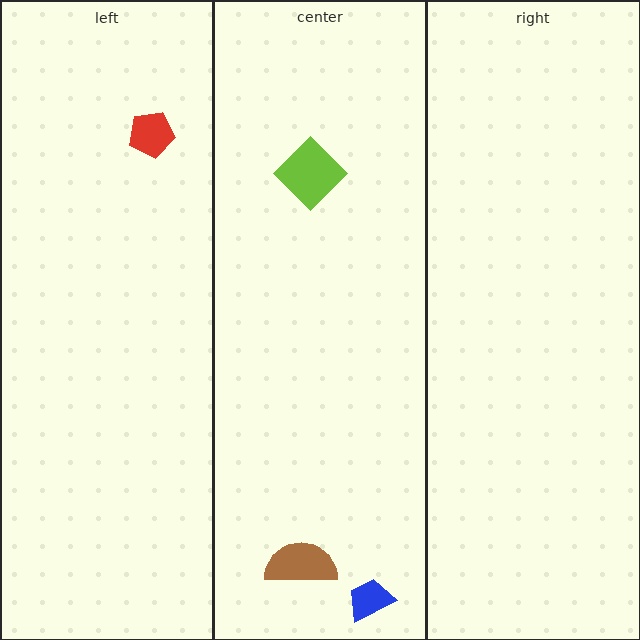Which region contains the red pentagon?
The left region.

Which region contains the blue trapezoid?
The center region.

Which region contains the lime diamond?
The center region.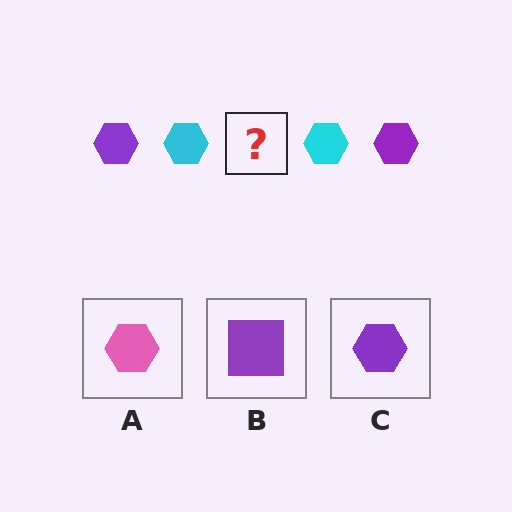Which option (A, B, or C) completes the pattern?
C.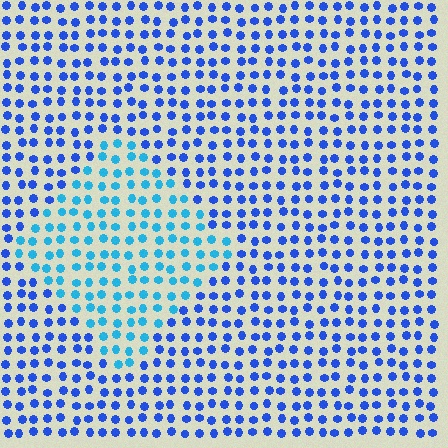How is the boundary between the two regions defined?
The boundary is defined purely by a slight shift in hue (about 32 degrees). Spacing, size, and orientation are identical on both sides.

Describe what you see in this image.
The image is filled with small blue elements in a uniform arrangement. A diamond-shaped region is visible where the elements are tinted to a slightly different hue, forming a subtle color boundary.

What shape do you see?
I see a diamond.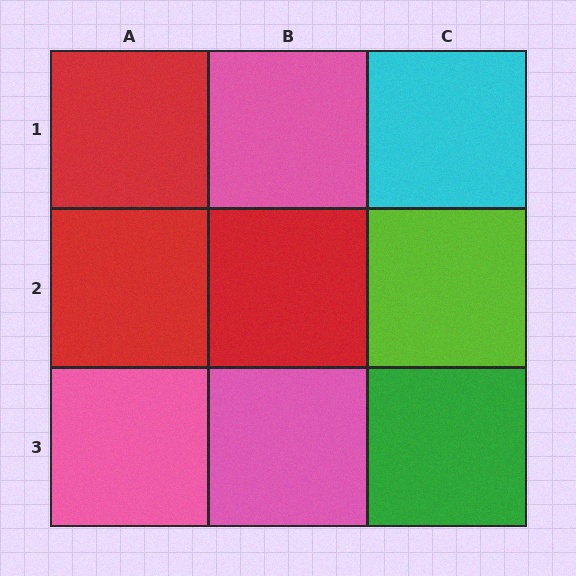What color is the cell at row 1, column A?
Red.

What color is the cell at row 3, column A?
Pink.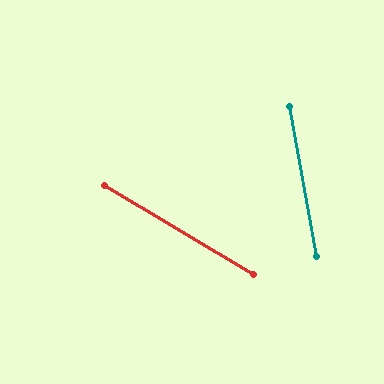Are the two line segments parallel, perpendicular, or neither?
Neither parallel nor perpendicular — they differ by about 49°.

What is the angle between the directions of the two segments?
Approximately 49 degrees.